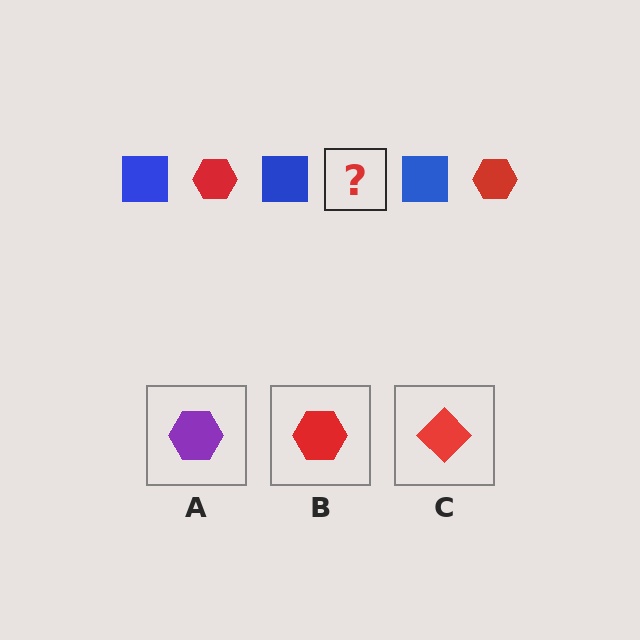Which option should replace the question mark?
Option B.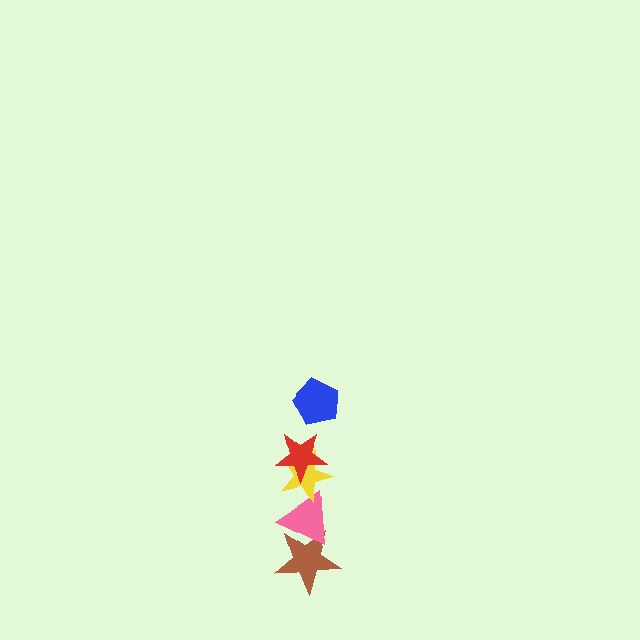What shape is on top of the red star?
The blue pentagon is on top of the red star.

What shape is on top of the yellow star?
The red star is on top of the yellow star.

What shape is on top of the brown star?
The pink triangle is on top of the brown star.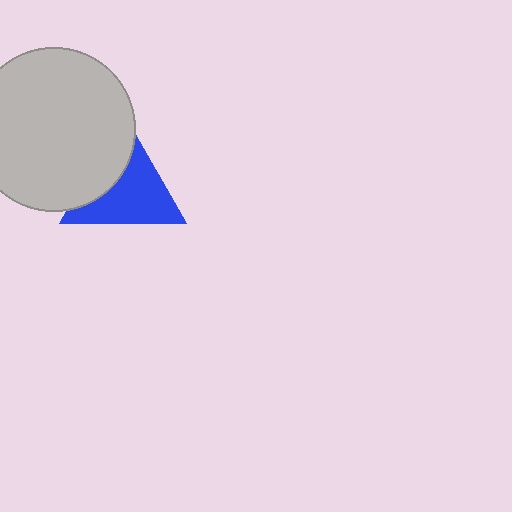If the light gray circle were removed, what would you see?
You would see the complete blue triangle.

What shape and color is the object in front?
The object in front is a light gray circle.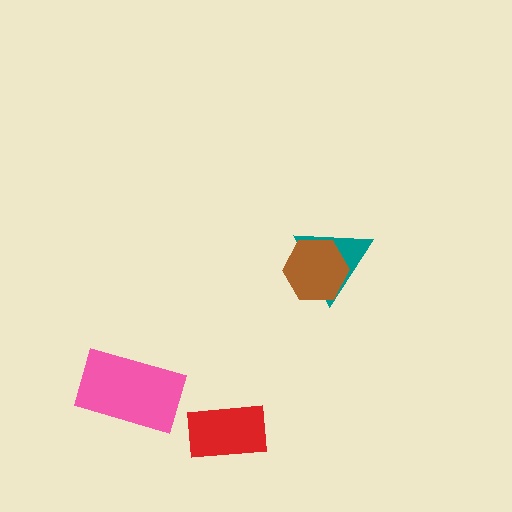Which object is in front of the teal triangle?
The brown hexagon is in front of the teal triangle.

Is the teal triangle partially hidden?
Yes, it is partially covered by another shape.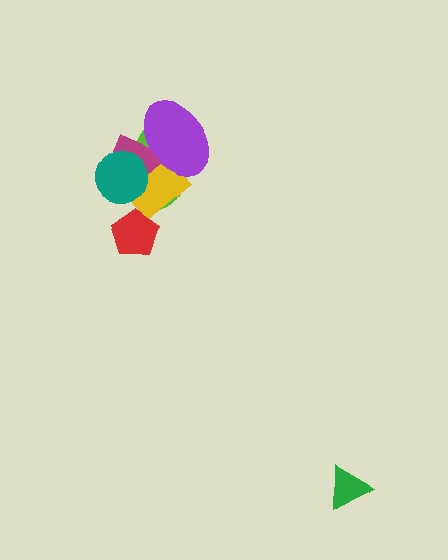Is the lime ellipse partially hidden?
Yes, it is partially covered by another shape.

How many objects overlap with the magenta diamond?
4 objects overlap with the magenta diamond.